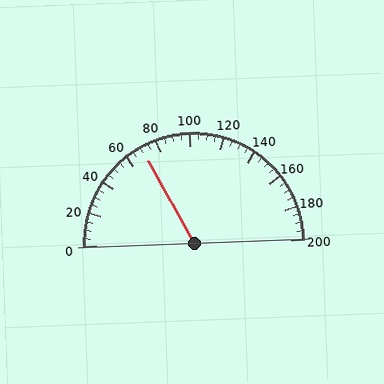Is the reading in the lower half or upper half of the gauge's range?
The reading is in the lower half of the range (0 to 200).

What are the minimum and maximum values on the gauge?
The gauge ranges from 0 to 200.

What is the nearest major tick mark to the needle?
The nearest major tick mark is 80.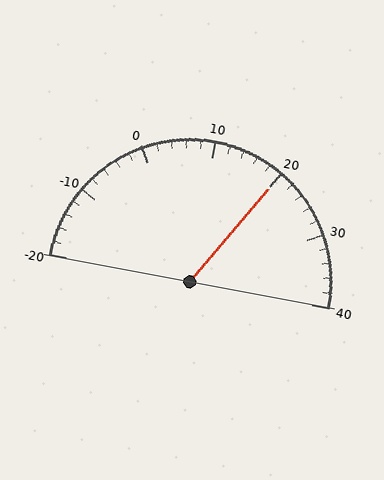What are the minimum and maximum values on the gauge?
The gauge ranges from -20 to 40.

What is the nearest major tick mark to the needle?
The nearest major tick mark is 20.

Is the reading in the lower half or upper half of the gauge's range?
The reading is in the upper half of the range (-20 to 40).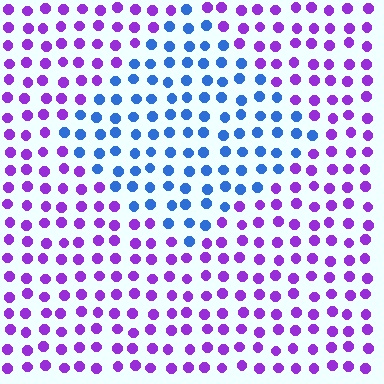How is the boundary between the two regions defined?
The boundary is defined purely by a slight shift in hue (about 61 degrees). Spacing, size, and orientation are identical on both sides.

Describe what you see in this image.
The image is filled with small purple elements in a uniform arrangement. A diamond-shaped region is visible where the elements are tinted to a slightly different hue, forming a subtle color boundary.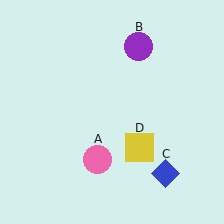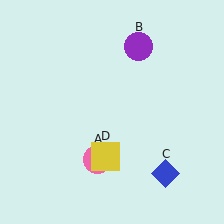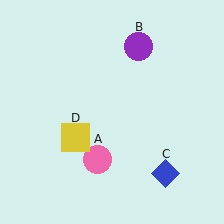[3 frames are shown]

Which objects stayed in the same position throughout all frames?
Pink circle (object A) and purple circle (object B) and blue diamond (object C) remained stationary.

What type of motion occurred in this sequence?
The yellow square (object D) rotated clockwise around the center of the scene.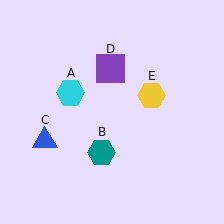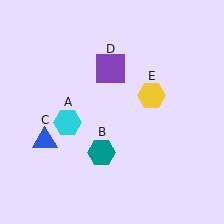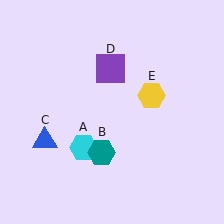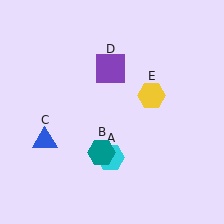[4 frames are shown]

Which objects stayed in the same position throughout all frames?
Teal hexagon (object B) and blue triangle (object C) and purple square (object D) and yellow hexagon (object E) remained stationary.